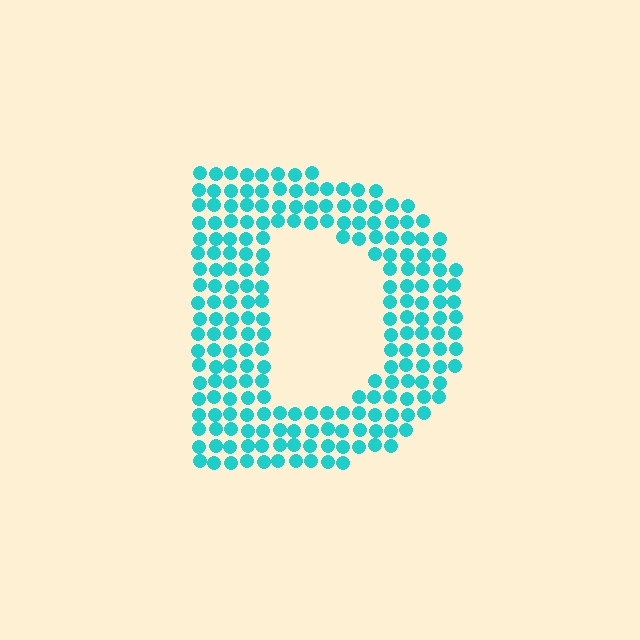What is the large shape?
The large shape is the letter D.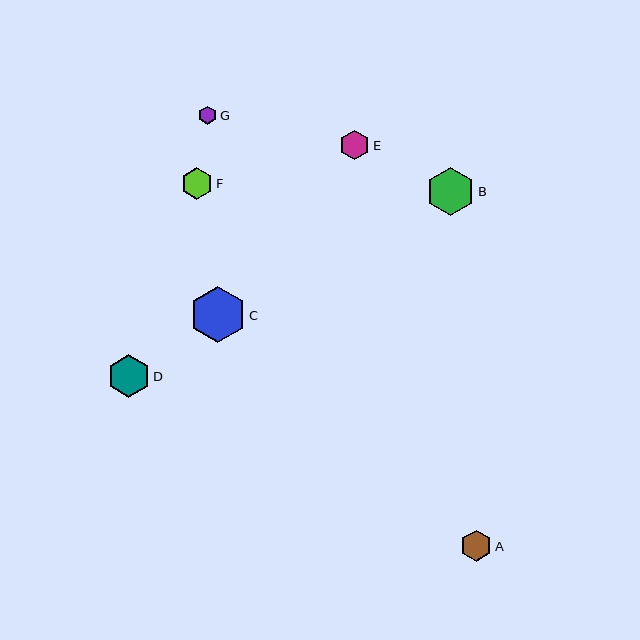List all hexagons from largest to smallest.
From largest to smallest: C, B, D, F, A, E, G.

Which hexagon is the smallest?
Hexagon G is the smallest with a size of approximately 18 pixels.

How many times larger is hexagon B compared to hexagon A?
Hexagon B is approximately 1.6 times the size of hexagon A.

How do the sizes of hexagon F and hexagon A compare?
Hexagon F and hexagon A are approximately the same size.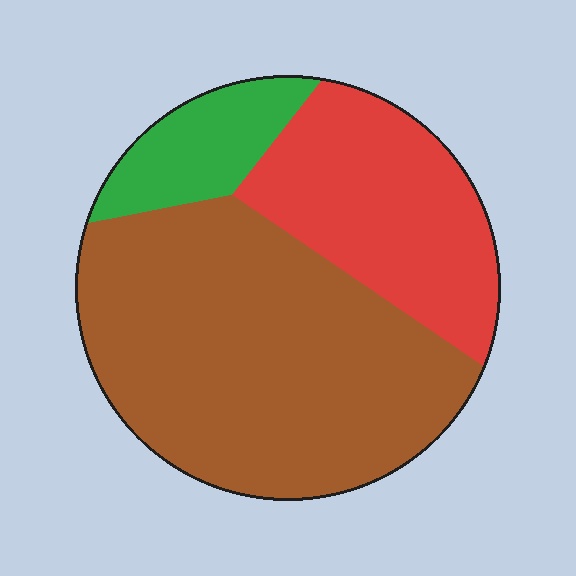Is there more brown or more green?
Brown.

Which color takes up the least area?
Green, at roughly 10%.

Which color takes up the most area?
Brown, at roughly 60%.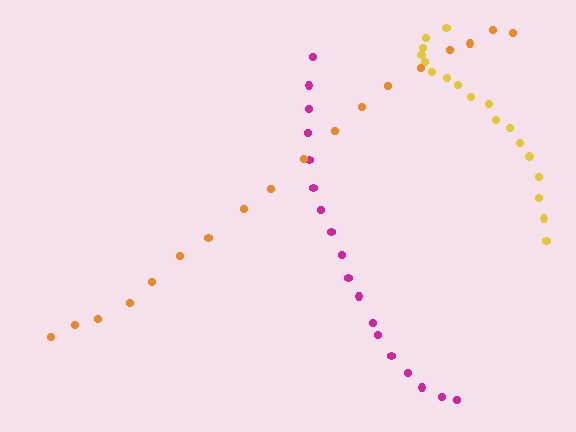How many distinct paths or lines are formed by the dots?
There are 3 distinct paths.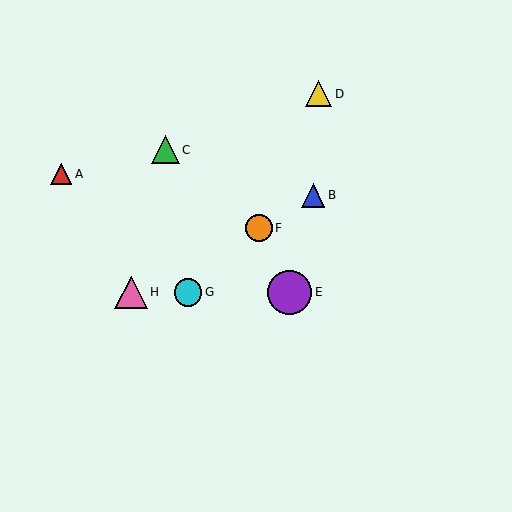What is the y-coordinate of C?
Object C is at y≈150.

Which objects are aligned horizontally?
Objects E, G, H are aligned horizontally.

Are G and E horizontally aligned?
Yes, both are at y≈292.